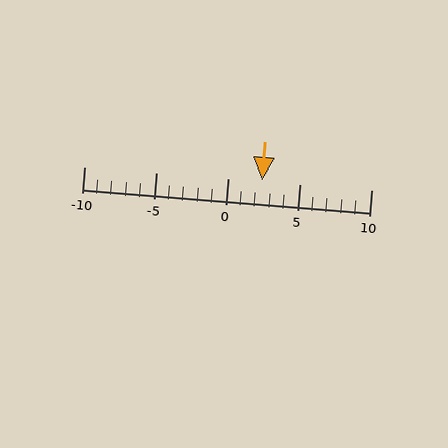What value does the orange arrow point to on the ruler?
The orange arrow points to approximately 2.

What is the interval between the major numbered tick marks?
The major tick marks are spaced 5 units apart.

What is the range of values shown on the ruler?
The ruler shows values from -10 to 10.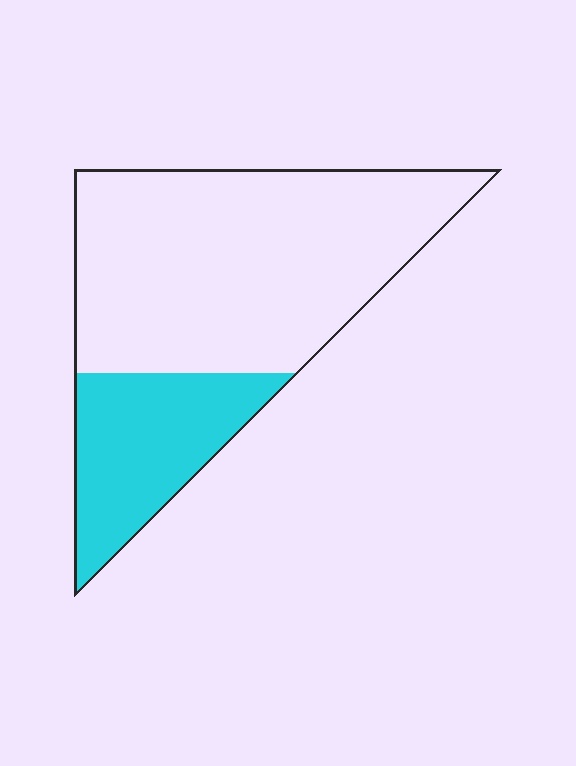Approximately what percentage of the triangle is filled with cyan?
Approximately 25%.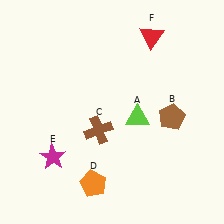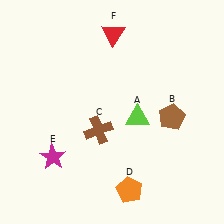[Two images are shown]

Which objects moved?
The objects that moved are: the orange pentagon (D), the red triangle (F).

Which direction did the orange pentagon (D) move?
The orange pentagon (D) moved right.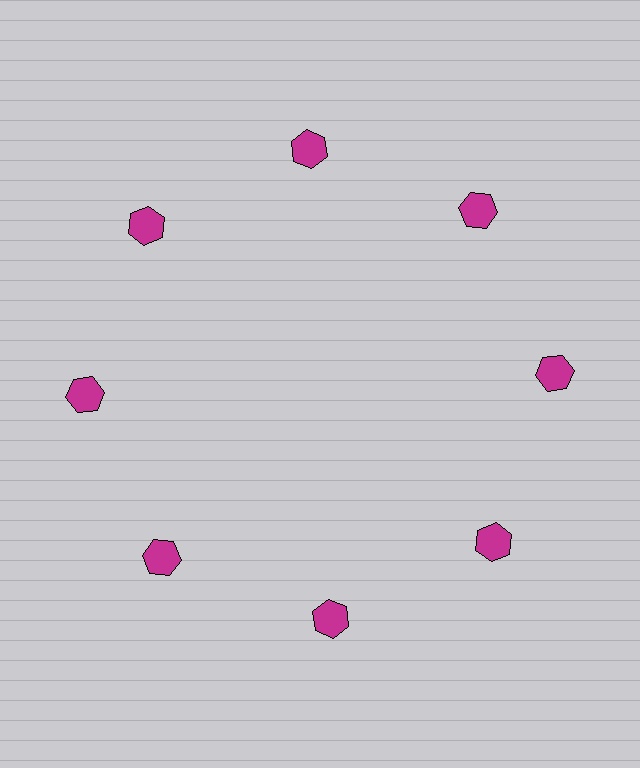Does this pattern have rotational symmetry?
Yes, this pattern has 8-fold rotational symmetry. It looks the same after rotating 45 degrees around the center.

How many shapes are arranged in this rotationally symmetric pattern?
There are 8 shapes, arranged in 8 groups of 1.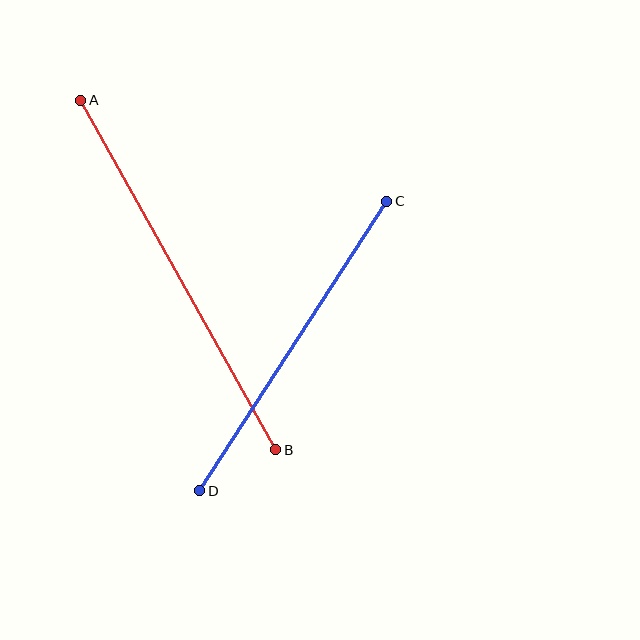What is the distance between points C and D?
The distance is approximately 345 pixels.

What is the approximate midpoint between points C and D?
The midpoint is at approximately (293, 346) pixels.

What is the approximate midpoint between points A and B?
The midpoint is at approximately (178, 275) pixels.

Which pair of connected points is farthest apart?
Points A and B are farthest apart.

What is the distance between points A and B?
The distance is approximately 400 pixels.